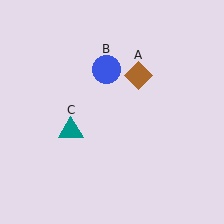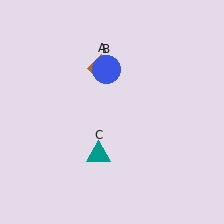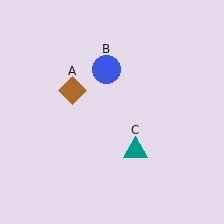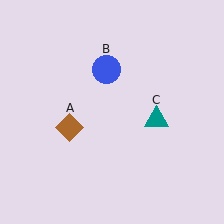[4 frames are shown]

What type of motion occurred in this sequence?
The brown diamond (object A), teal triangle (object C) rotated counterclockwise around the center of the scene.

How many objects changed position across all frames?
2 objects changed position: brown diamond (object A), teal triangle (object C).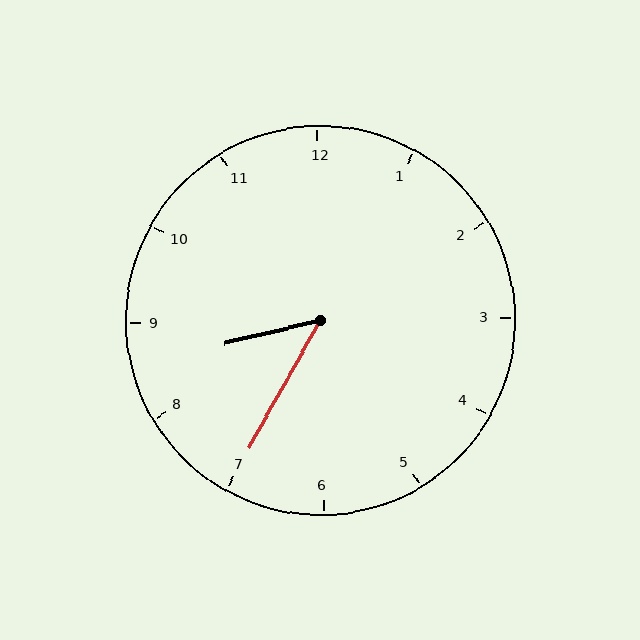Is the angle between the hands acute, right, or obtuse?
It is acute.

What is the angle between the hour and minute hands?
Approximately 48 degrees.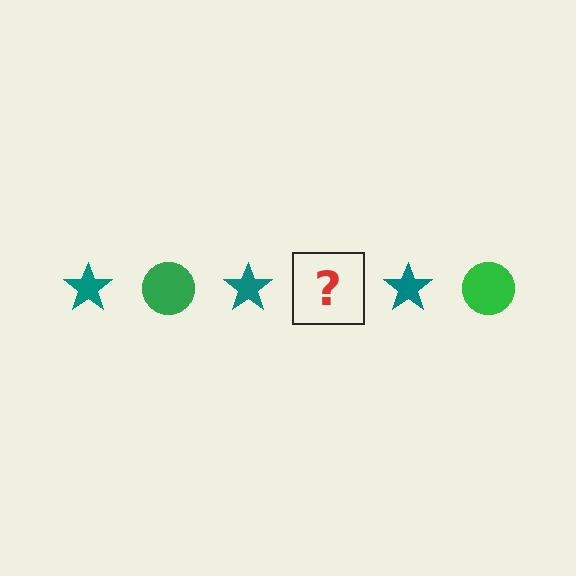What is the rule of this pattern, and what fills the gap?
The rule is that the pattern alternates between teal star and green circle. The gap should be filled with a green circle.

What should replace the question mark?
The question mark should be replaced with a green circle.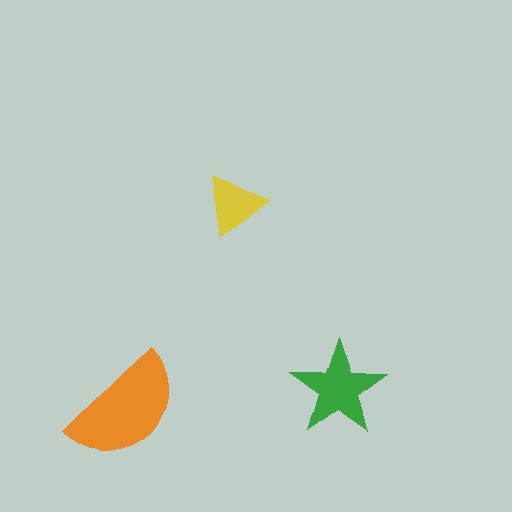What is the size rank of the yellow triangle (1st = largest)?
3rd.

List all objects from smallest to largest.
The yellow triangle, the green star, the orange semicircle.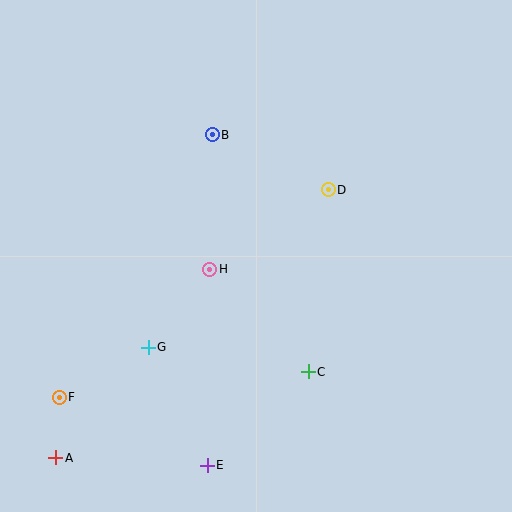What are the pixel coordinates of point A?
Point A is at (56, 458).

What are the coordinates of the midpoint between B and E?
The midpoint between B and E is at (210, 300).